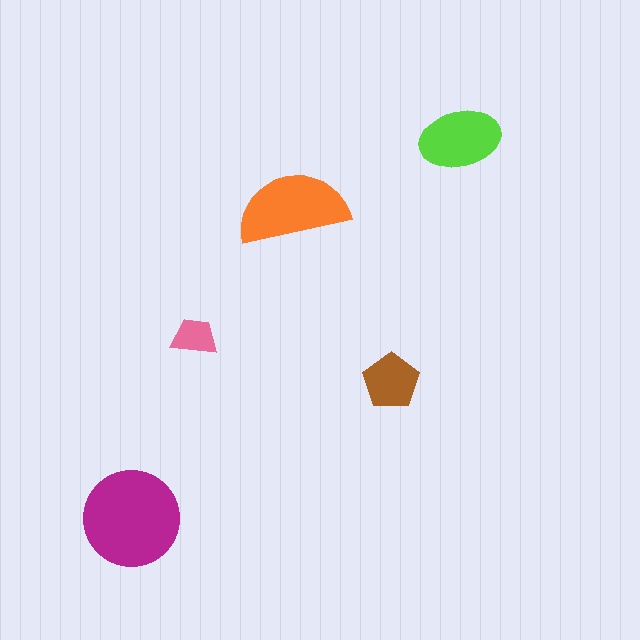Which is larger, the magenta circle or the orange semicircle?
The magenta circle.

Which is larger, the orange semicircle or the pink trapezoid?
The orange semicircle.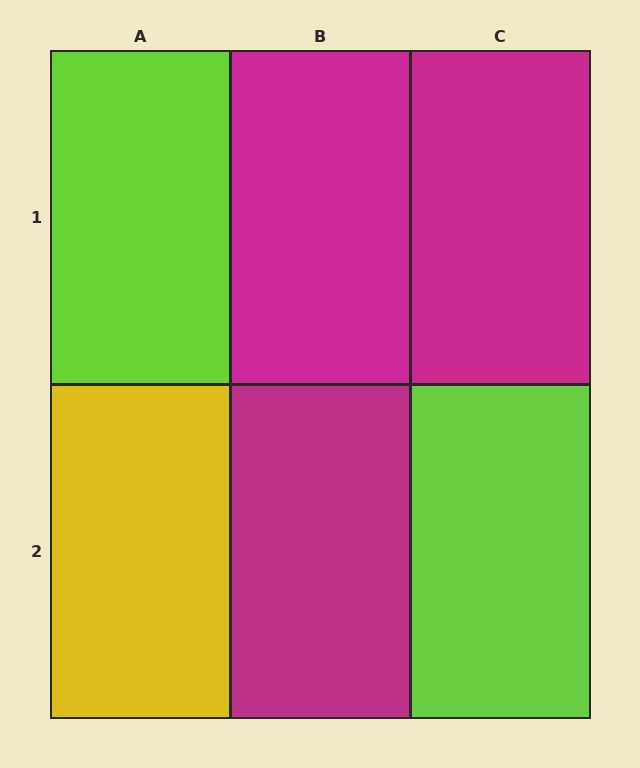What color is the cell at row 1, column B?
Magenta.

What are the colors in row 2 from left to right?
Yellow, magenta, lime.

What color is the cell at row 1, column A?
Lime.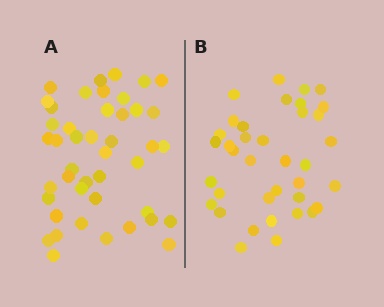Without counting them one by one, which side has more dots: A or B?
Region A (the left region) has more dots.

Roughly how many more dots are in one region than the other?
Region A has roughly 8 or so more dots than region B.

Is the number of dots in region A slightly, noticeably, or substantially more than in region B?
Region A has only slightly more — the two regions are fairly close. The ratio is roughly 1.2 to 1.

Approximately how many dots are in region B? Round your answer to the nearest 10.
About 40 dots. (The exact count is 37, which rounds to 40.)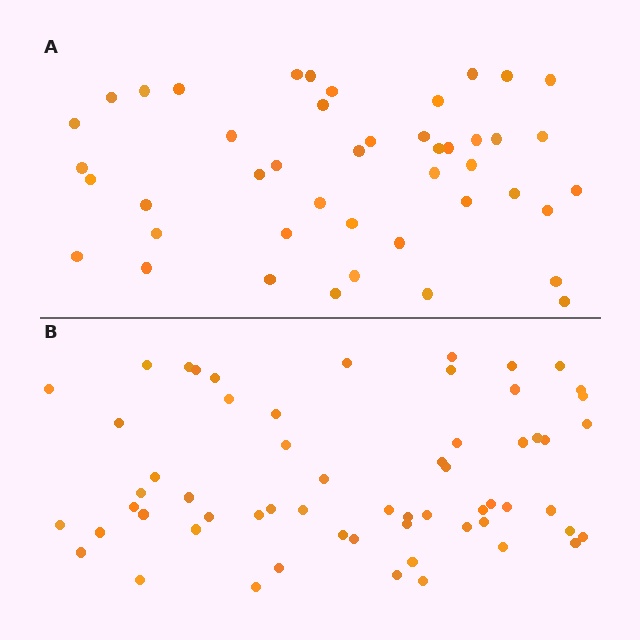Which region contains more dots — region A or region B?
Region B (the bottom region) has more dots.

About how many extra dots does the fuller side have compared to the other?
Region B has approximately 15 more dots than region A.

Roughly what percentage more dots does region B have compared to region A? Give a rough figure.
About 35% more.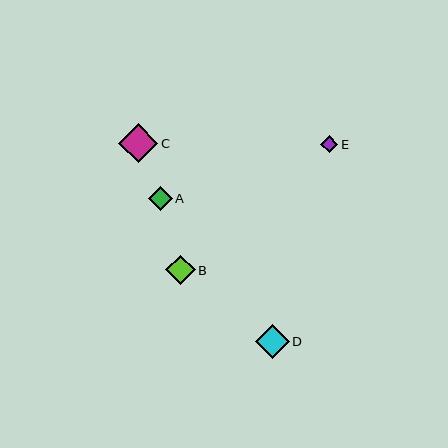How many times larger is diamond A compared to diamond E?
Diamond A is approximately 1.4 times the size of diamond E.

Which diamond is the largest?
Diamond C is the largest with a size of approximately 39 pixels.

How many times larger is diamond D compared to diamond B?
Diamond D is approximately 1.2 times the size of diamond B.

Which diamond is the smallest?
Diamond E is the smallest with a size of approximately 17 pixels.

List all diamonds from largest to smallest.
From largest to smallest: C, D, B, A, E.